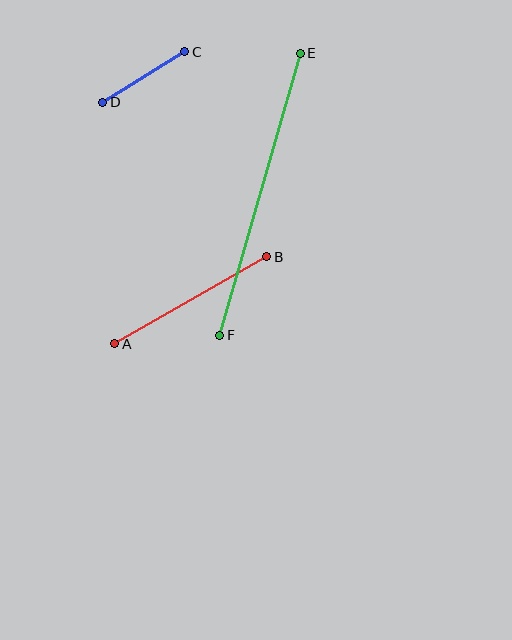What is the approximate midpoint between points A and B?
The midpoint is at approximately (191, 300) pixels.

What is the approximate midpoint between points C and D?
The midpoint is at approximately (144, 77) pixels.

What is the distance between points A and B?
The distance is approximately 175 pixels.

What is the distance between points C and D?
The distance is approximately 96 pixels.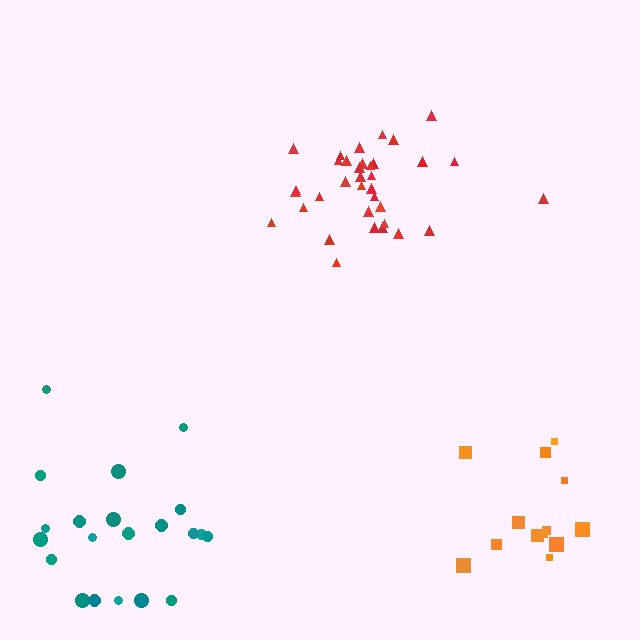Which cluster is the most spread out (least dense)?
Teal.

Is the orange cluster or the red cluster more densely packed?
Red.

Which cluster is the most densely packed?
Red.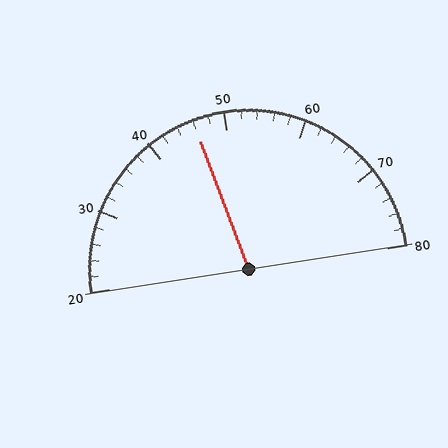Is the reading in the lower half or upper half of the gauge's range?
The reading is in the lower half of the range (20 to 80).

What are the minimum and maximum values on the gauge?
The gauge ranges from 20 to 80.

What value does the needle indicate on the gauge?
The needle indicates approximately 46.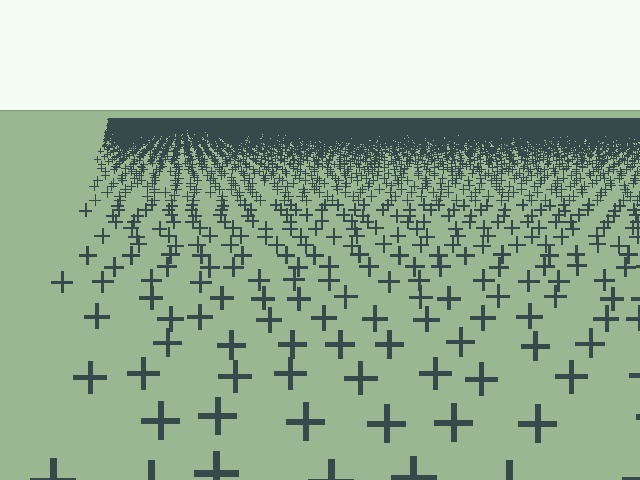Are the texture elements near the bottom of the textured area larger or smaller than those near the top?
Larger. Near the bottom, elements are closer to the viewer and appear at a bigger on-screen size.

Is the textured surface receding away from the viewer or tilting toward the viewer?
The surface is receding away from the viewer. Texture elements get smaller and denser toward the top.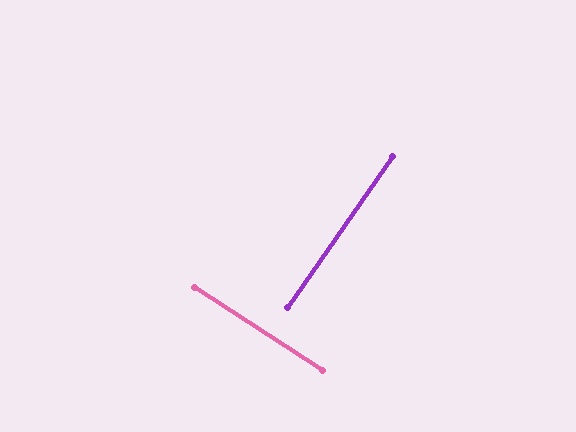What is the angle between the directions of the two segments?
Approximately 88 degrees.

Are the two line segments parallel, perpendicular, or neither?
Perpendicular — they meet at approximately 88°.